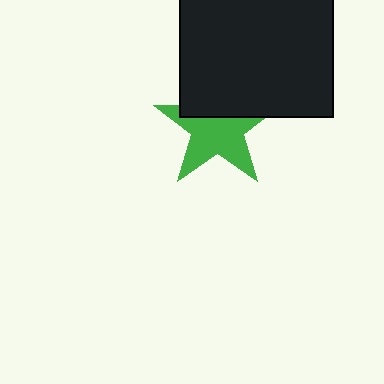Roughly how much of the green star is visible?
About half of it is visible (roughly 65%).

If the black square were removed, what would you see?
You would see the complete green star.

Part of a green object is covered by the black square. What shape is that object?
It is a star.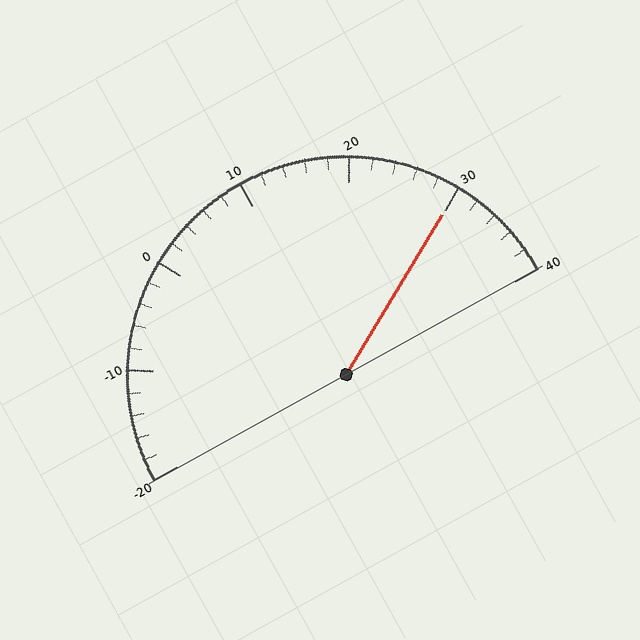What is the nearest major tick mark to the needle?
The nearest major tick mark is 30.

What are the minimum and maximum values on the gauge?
The gauge ranges from -20 to 40.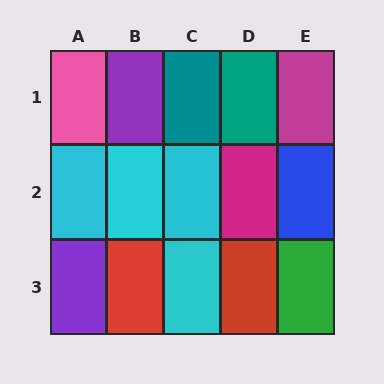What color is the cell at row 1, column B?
Purple.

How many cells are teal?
2 cells are teal.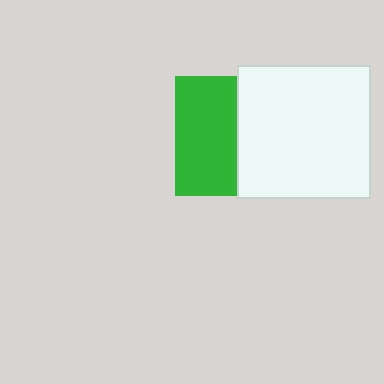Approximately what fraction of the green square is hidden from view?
Roughly 48% of the green square is hidden behind the white square.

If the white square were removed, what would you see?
You would see the complete green square.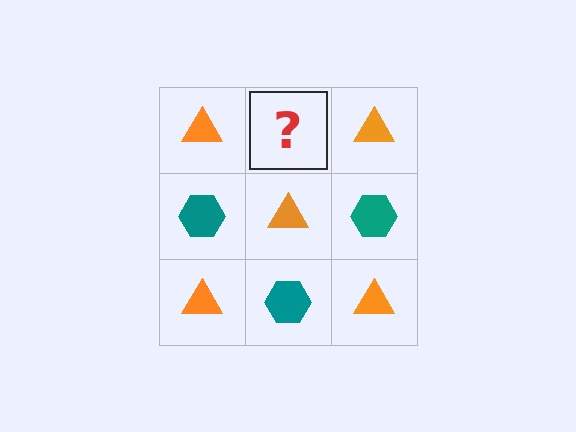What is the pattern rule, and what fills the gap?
The rule is that it alternates orange triangle and teal hexagon in a checkerboard pattern. The gap should be filled with a teal hexagon.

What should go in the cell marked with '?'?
The missing cell should contain a teal hexagon.